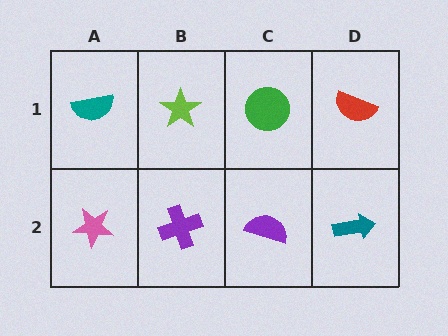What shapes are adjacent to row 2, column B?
A lime star (row 1, column B), a pink star (row 2, column A), a purple semicircle (row 2, column C).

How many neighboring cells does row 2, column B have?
3.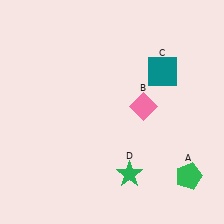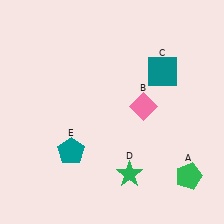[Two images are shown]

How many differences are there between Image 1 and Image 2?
There is 1 difference between the two images.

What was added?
A teal pentagon (E) was added in Image 2.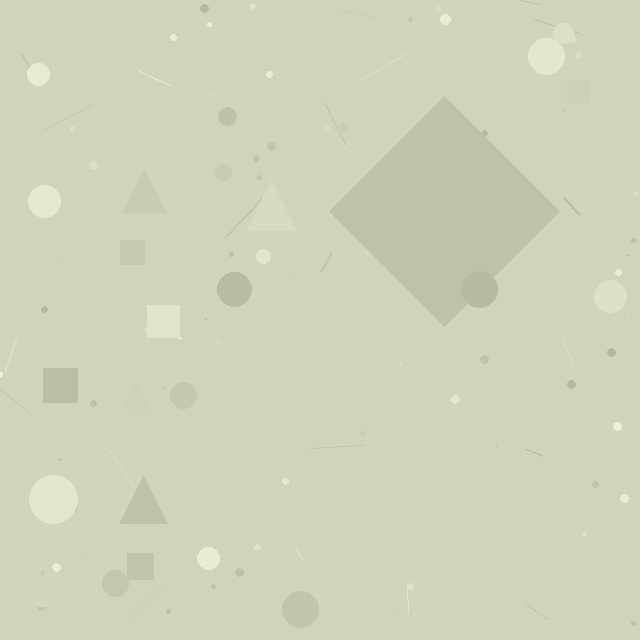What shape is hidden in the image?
A diamond is hidden in the image.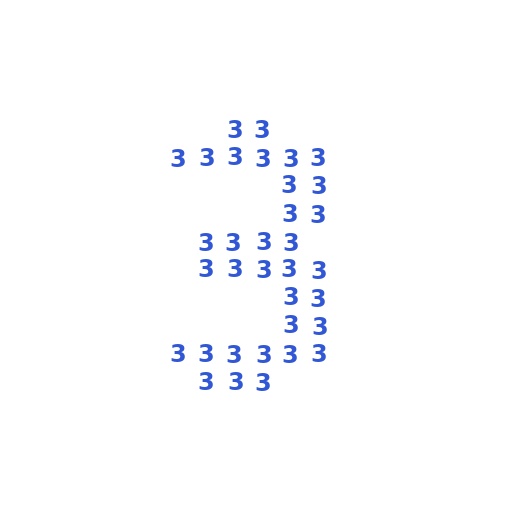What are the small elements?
The small elements are digit 3's.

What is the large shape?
The large shape is the digit 3.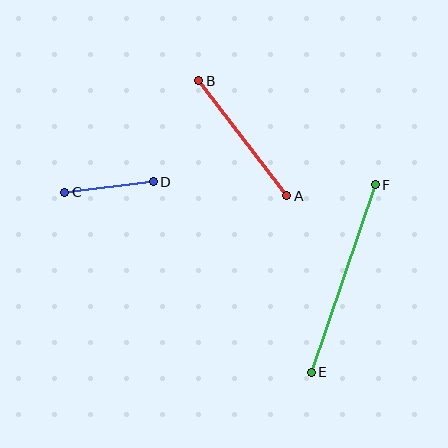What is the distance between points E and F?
The distance is approximately 198 pixels.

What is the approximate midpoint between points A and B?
The midpoint is at approximately (243, 138) pixels.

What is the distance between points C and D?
The distance is approximately 89 pixels.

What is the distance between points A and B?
The distance is approximately 145 pixels.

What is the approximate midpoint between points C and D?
The midpoint is at approximately (109, 187) pixels.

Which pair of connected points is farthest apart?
Points E and F are farthest apart.